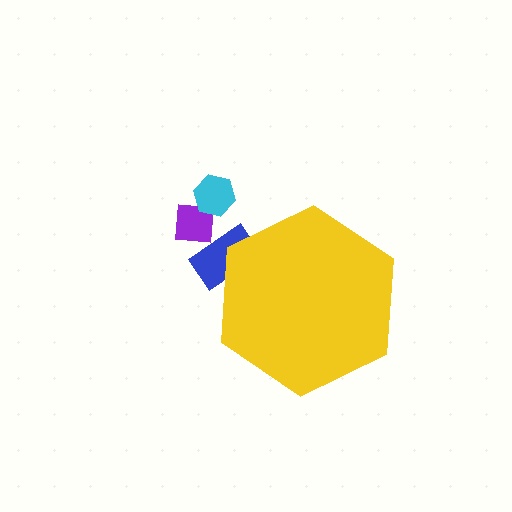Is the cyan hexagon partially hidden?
No, the cyan hexagon is fully visible.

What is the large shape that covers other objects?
A yellow hexagon.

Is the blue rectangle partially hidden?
Yes, the blue rectangle is partially hidden behind the yellow hexagon.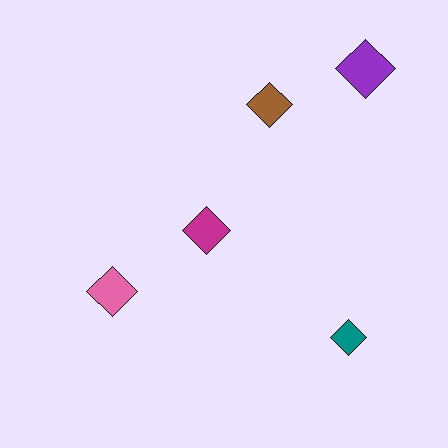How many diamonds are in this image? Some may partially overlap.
There are 5 diamonds.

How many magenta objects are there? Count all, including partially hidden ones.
There is 1 magenta object.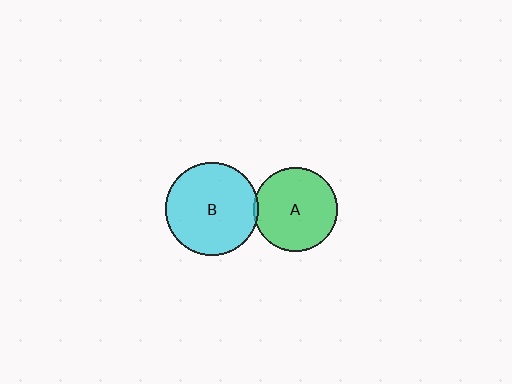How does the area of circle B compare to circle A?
Approximately 1.2 times.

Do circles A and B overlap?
Yes.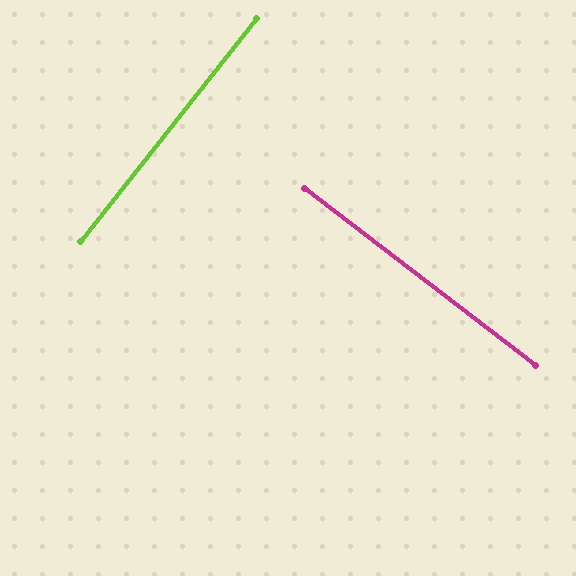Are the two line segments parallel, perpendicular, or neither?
Perpendicular — they meet at approximately 89°.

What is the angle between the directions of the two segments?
Approximately 89 degrees.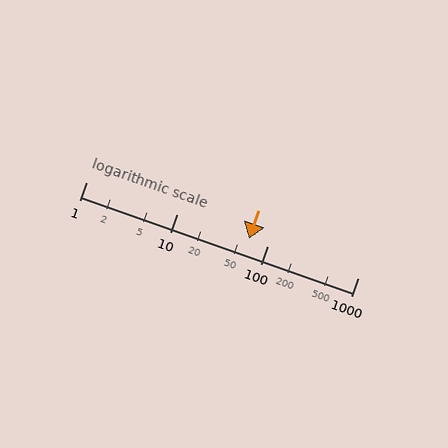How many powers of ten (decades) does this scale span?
The scale spans 3 decades, from 1 to 1000.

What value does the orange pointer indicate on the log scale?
The pointer indicates approximately 63.